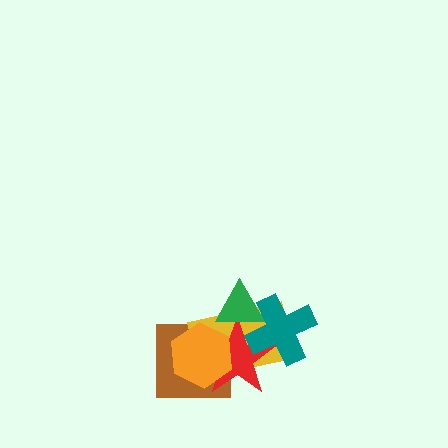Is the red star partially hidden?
Yes, it is partially covered by another shape.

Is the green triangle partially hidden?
No, no other shape covers it.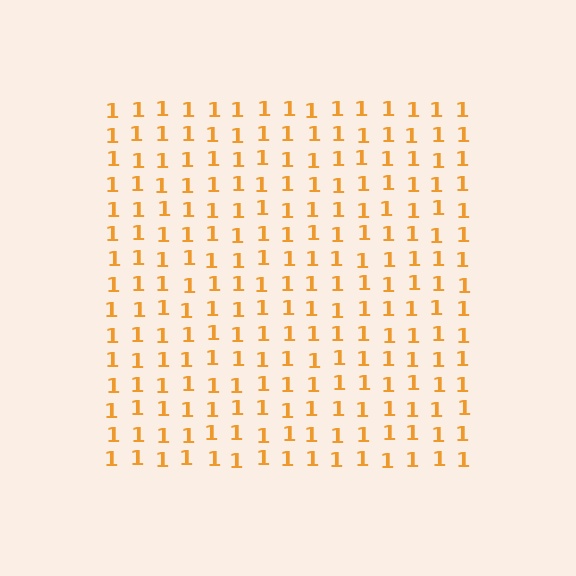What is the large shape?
The large shape is a square.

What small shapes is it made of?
It is made of small digit 1's.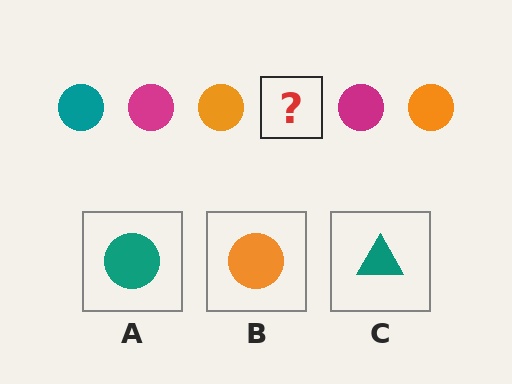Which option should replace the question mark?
Option A.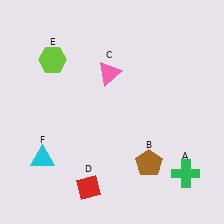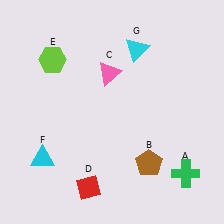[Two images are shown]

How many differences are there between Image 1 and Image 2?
There is 1 difference between the two images.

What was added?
A cyan triangle (G) was added in Image 2.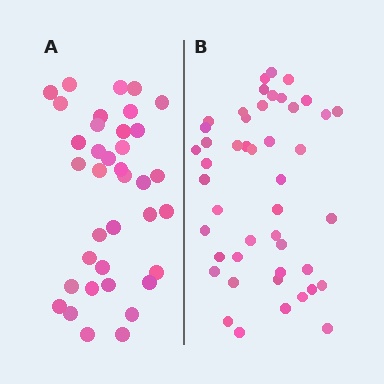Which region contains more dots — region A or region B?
Region B (the right region) has more dots.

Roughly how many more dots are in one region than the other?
Region B has roughly 8 or so more dots than region A.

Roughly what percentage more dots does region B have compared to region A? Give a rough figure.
About 25% more.